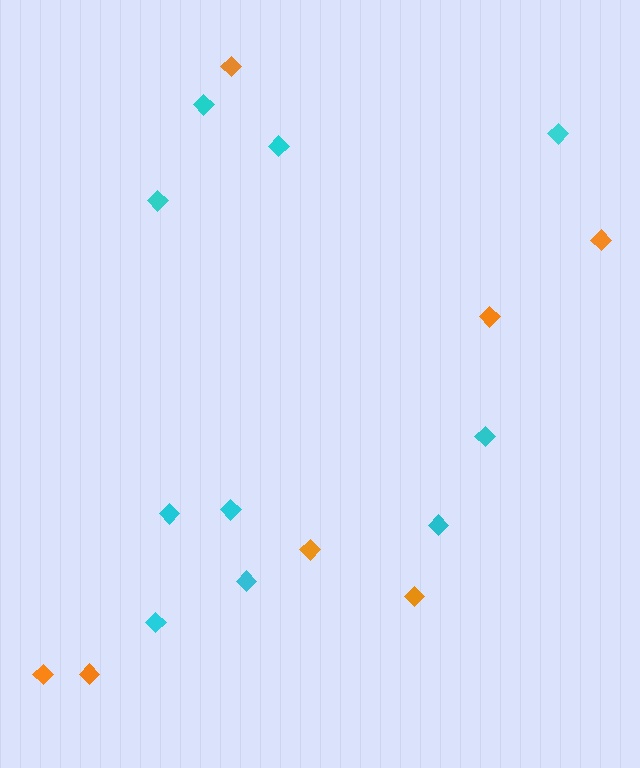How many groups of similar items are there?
There are 2 groups: one group of orange diamonds (7) and one group of cyan diamonds (10).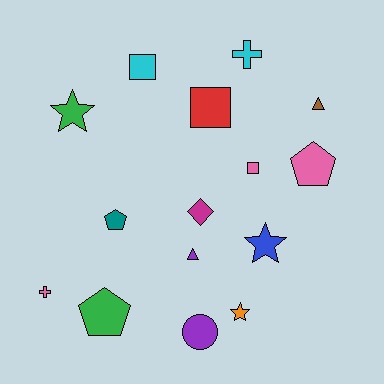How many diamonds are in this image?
There is 1 diamond.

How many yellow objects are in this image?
There are no yellow objects.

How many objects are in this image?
There are 15 objects.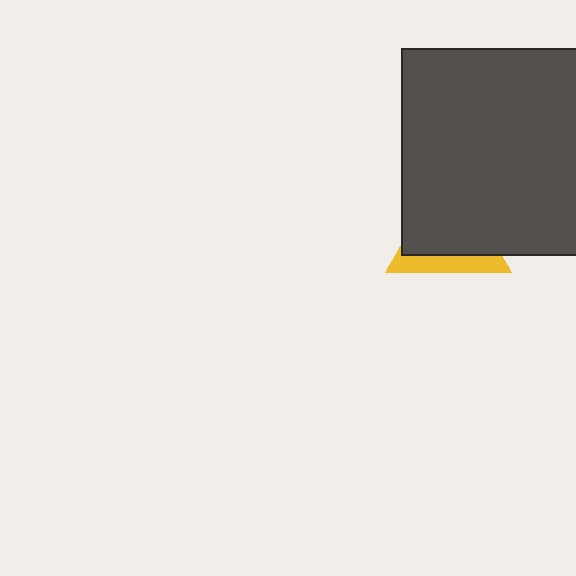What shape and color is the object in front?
The object in front is a dark gray square.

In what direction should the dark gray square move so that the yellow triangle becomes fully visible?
The dark gray square should move up. That is the shortest direction to clear the overlap and leave the yellow triangle fully visible.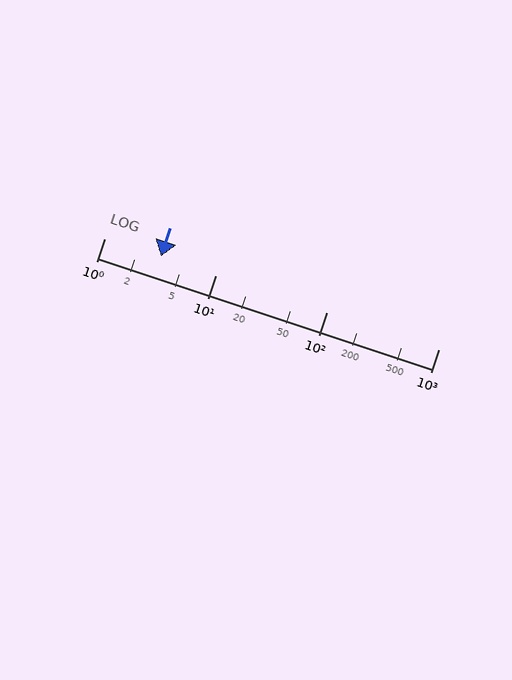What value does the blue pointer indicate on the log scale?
The pointer indicates approximately 3.2.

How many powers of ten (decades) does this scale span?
The scale spans 3 decades, from 1 to 1000.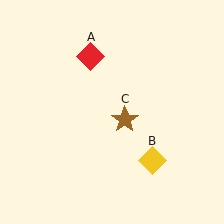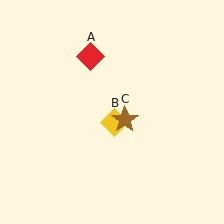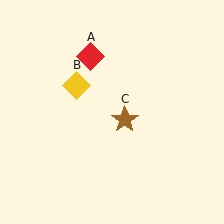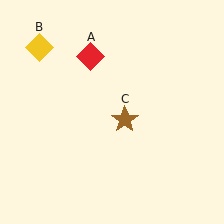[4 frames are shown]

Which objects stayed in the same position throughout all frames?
Red diamond (object A) and brown star (object C) remained stationary.